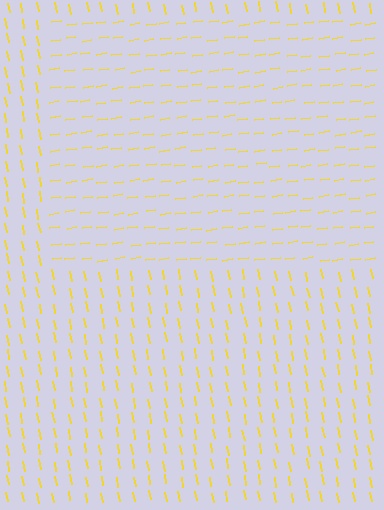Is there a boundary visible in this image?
Yes, there is a texture boundary formed by a change in line orientation.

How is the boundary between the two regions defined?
The boundary is defined purely by a change in line orientation (approximately 88 degrees difference). All lines are the same color and thickness.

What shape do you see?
I see a rectangle.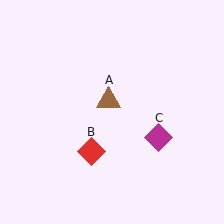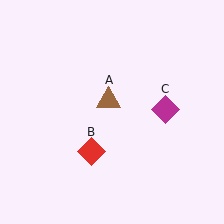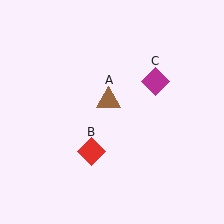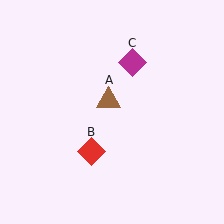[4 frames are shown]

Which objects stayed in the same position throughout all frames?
Brown triangle (object A) and red diamond (object B) remained stationary.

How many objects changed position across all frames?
1 object changed position: magenta diamond (object C).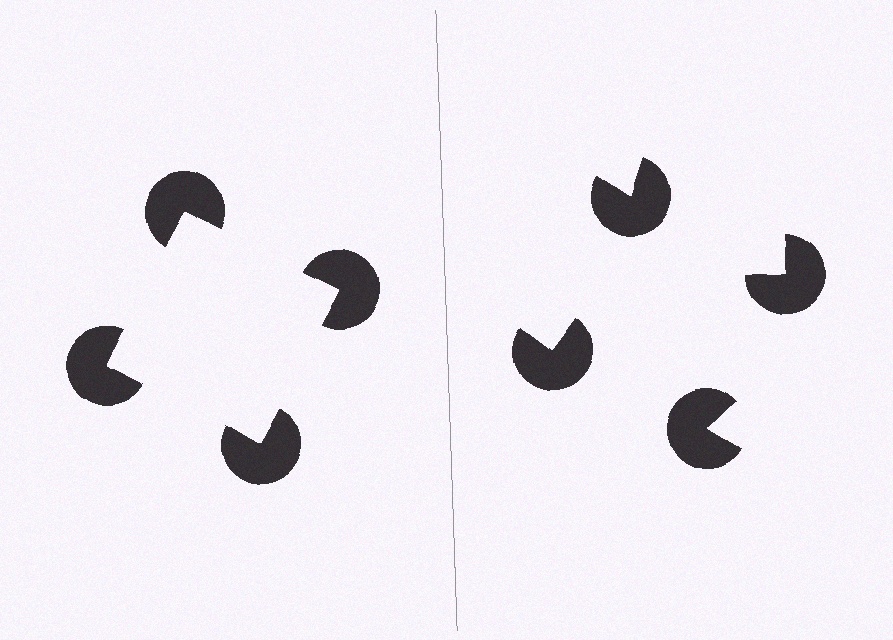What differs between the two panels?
The pac-man discs are positioned identically on both sides; only the wedge orientations differ. On the left they align to a square; on the right they are misaligned.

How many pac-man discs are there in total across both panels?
8 — 4 on each side.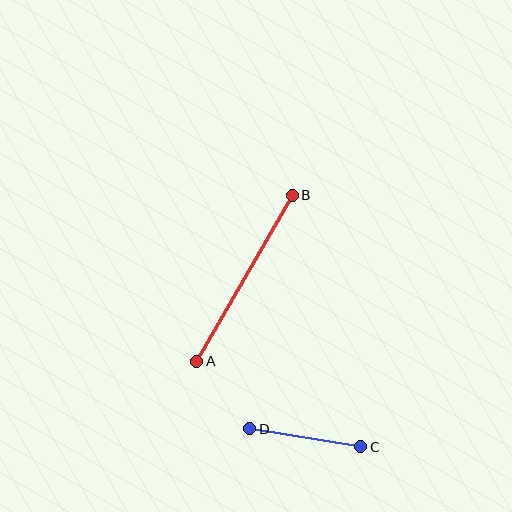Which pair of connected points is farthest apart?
Points A and B are farthest apart.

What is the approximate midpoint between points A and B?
The midpoint is at approximately (244, 278) pixels.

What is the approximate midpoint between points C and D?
The midpoint is at approximately (305, 438) pixels.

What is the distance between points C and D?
The distance is approximately 113 pixels.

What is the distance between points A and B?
The distance is approximately 191 pixels.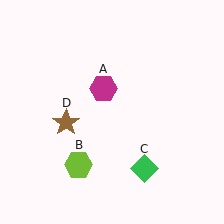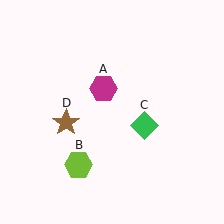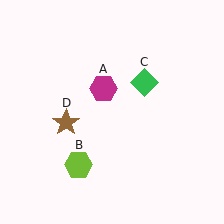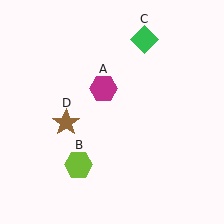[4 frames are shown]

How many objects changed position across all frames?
1 object changed position: green diamond (object C).